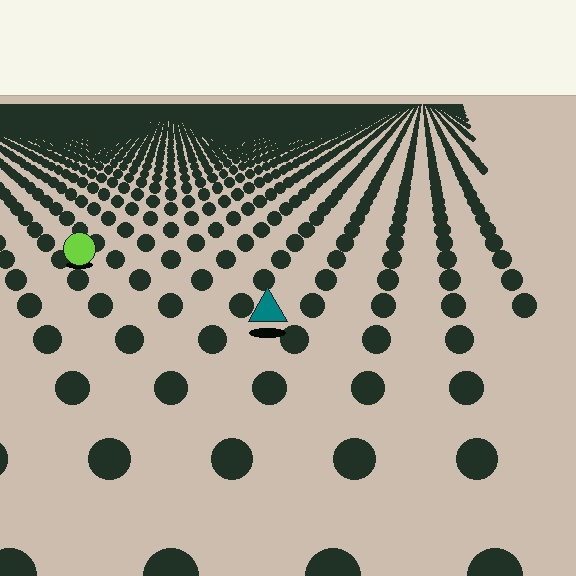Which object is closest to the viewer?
The teal triangle is closest. The texture marks near it are larger and more spread out.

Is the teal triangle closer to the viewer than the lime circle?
Yes. The teal triangle is closer — you can tell from the texture gradient: the ground texture is coarser near it.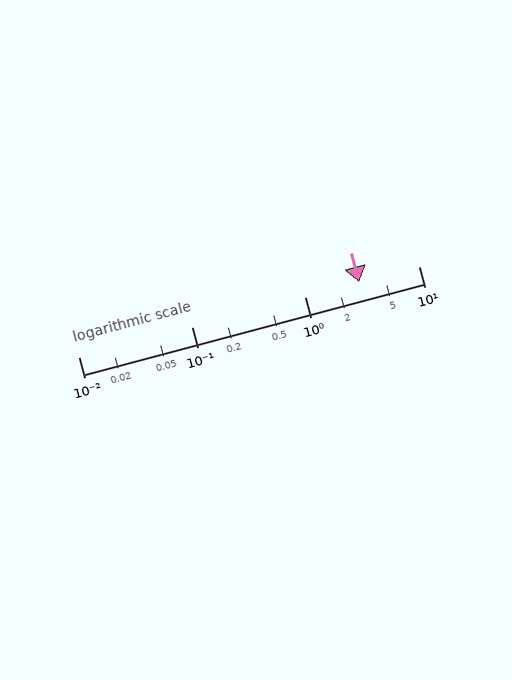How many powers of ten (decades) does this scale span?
The scale spans 3 decades, from 0.01 to 10.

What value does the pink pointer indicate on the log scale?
The pointer indicates approximately 3.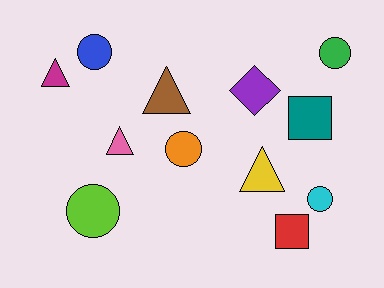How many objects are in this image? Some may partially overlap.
There are 12 objects.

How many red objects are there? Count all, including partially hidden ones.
There is 1 red object.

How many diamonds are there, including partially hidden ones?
There is 1 diamond.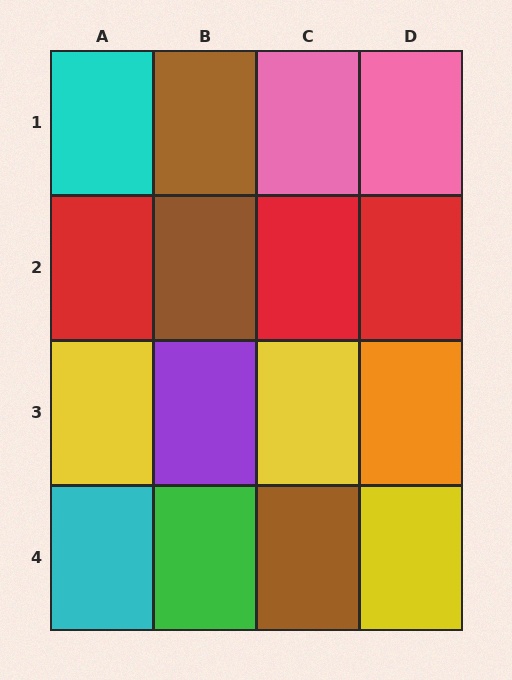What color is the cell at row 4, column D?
Yellow.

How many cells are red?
3 cells are red.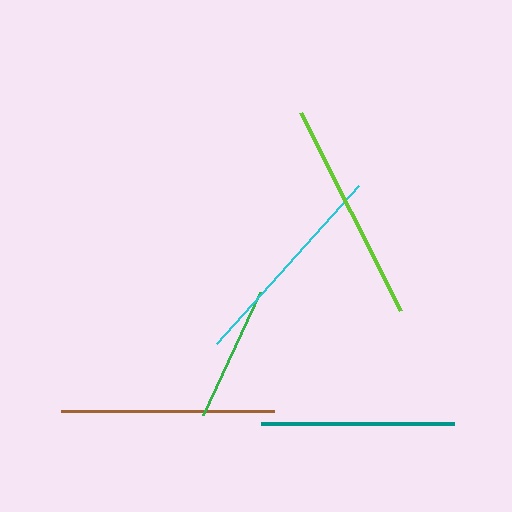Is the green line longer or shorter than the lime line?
The lime line is longer than the green line.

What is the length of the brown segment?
The brown segment is approximately 213 pixels long.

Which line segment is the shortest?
The green line is the shortest at approximately 135 pixels.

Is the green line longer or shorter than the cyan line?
The cyan line is longer than the green line.